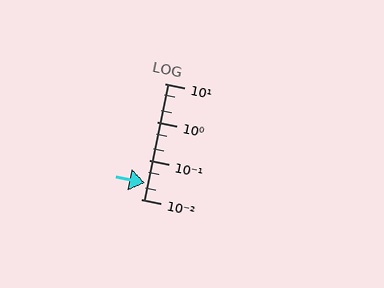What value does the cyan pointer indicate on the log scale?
The pointer indicates approximately 0.026.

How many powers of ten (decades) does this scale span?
The scale spans 3 decades, from 0.01 to 10.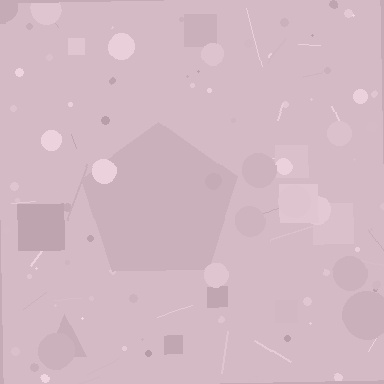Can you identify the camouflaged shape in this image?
The camouflaged shape is a pentagon.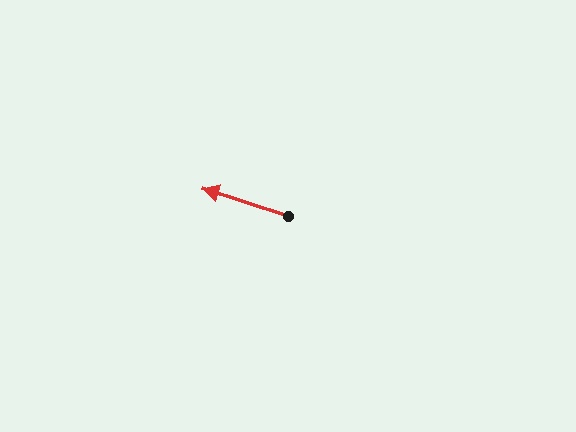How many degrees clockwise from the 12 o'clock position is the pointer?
Approximately 288 degrees.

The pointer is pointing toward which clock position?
Roughly 10 o'clock.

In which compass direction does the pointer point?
West.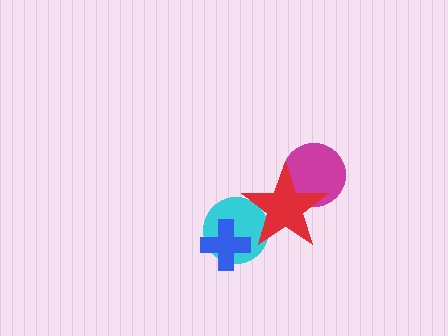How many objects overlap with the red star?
2 objects overlap with the red star.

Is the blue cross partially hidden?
No, no other shape covers it.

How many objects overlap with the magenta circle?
1 object overlaps with the magenta circle.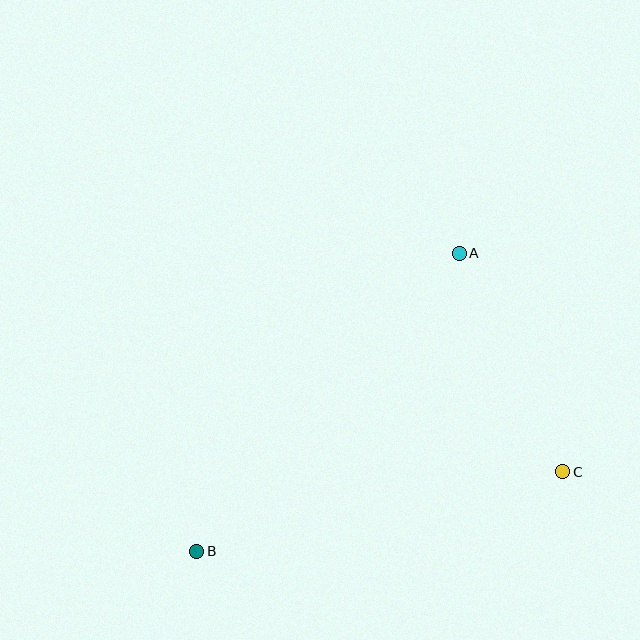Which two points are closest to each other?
Points A and C are closest to each other.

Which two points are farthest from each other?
Points A and B are farthest from each other.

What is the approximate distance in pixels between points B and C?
The distance between B and C is approximately 375 pixels.